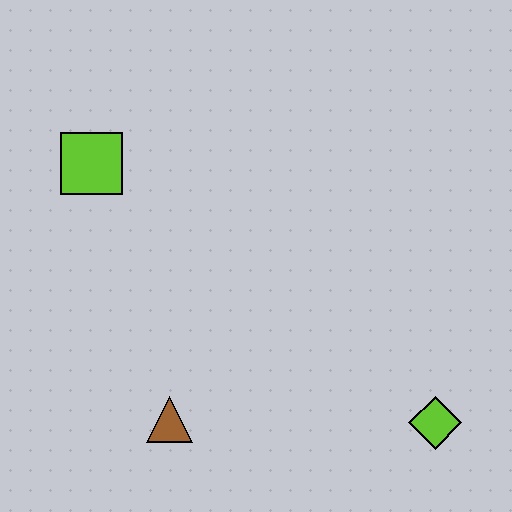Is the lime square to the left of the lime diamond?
Yes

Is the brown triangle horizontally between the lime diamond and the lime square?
Yes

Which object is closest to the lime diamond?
The brown triangle is closest to the lime diamond.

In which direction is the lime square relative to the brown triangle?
The lime square is above the brown triangle.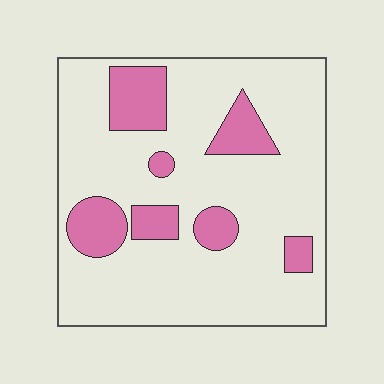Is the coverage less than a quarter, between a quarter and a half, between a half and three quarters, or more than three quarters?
Less than a quarter.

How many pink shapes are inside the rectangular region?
7.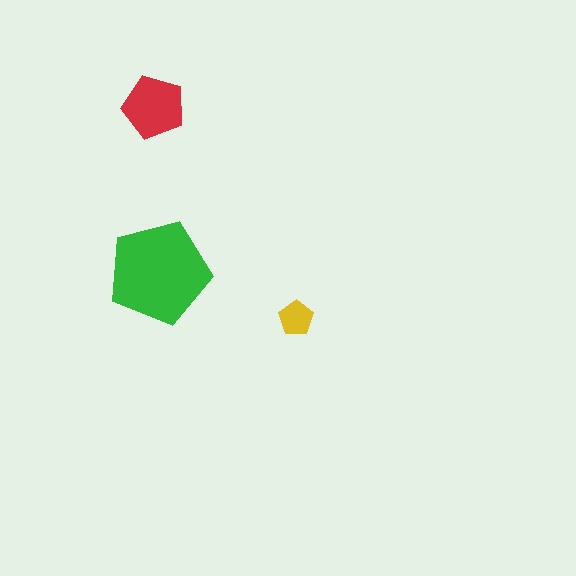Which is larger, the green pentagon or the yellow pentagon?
The green one.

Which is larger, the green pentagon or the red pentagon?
The green one.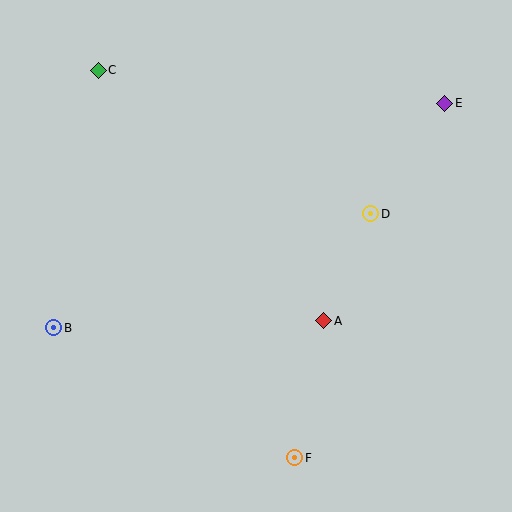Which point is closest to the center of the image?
Point A at (324, 321) is closest to the center.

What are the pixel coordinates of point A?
Point A is at (324, 321).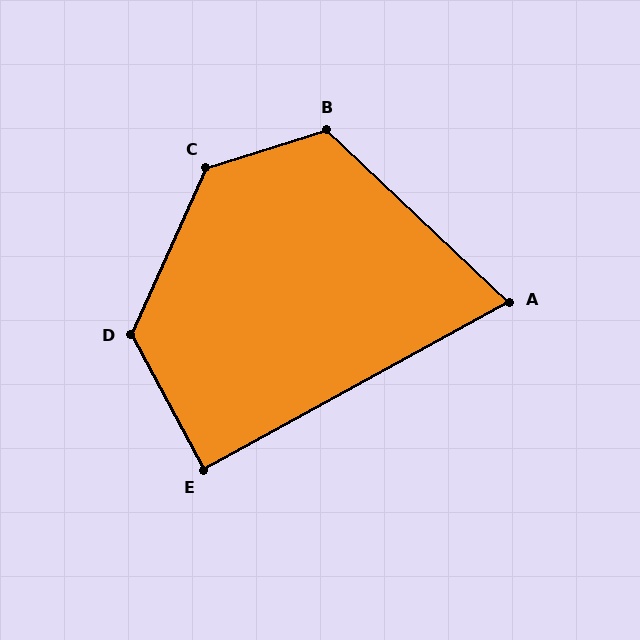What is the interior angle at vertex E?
Approximately 90 degrees (approximately right).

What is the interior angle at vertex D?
Approximately 127 degrees (obtuse).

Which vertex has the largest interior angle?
C, at approximately 132 degrees.